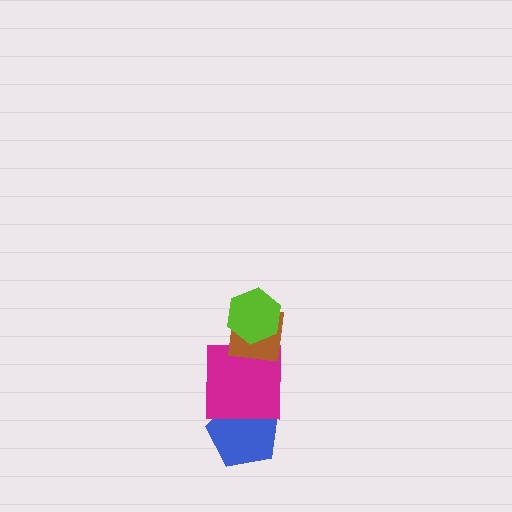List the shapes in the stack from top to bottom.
From top to bottom: the lime hexagon, the brown square, the magenta square, the blue pentagon.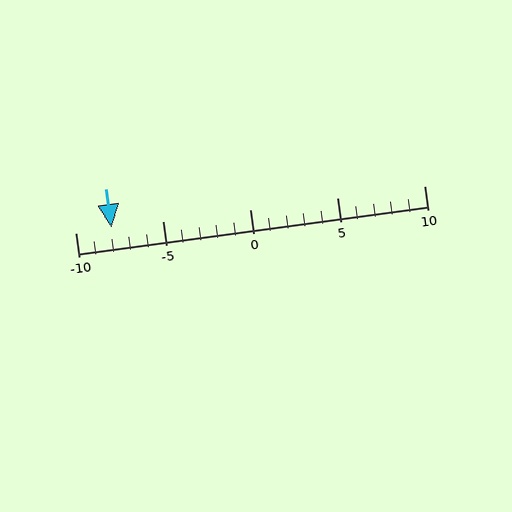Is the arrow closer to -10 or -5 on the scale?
The arrow is closer to -10.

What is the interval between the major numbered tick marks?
The major tick marks are spaced 5 units apart.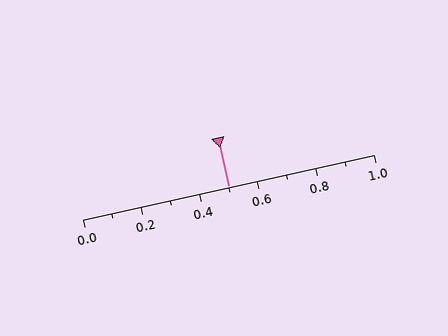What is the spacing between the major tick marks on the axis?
The major ticks are spaced 0.2 apart.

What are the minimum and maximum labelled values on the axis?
The axis runs from 0.0 to 1.0.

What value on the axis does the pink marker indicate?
The marker indicates approximately 0.5.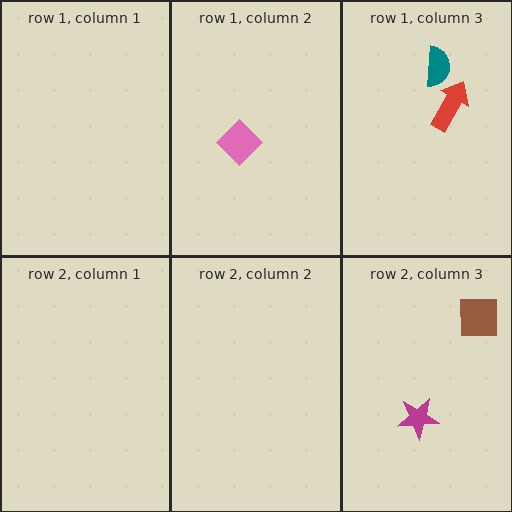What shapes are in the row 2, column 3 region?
The magenta star, the brown square.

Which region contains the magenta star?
The row 2, column 3 region.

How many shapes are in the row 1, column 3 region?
2.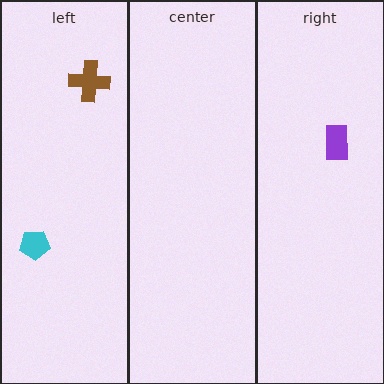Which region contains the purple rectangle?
The right region.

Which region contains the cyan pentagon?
The left region.